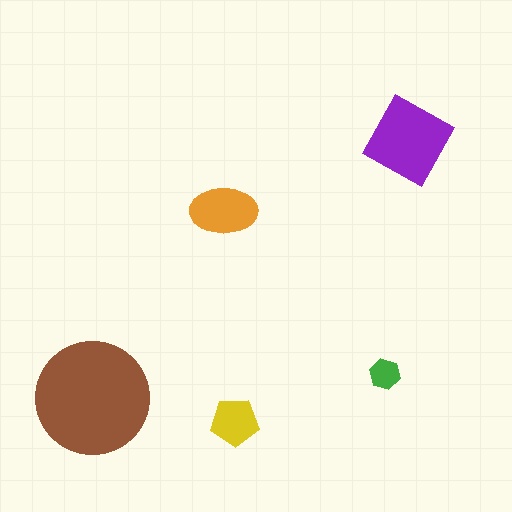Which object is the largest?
The brown circle.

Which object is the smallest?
The green hexagon.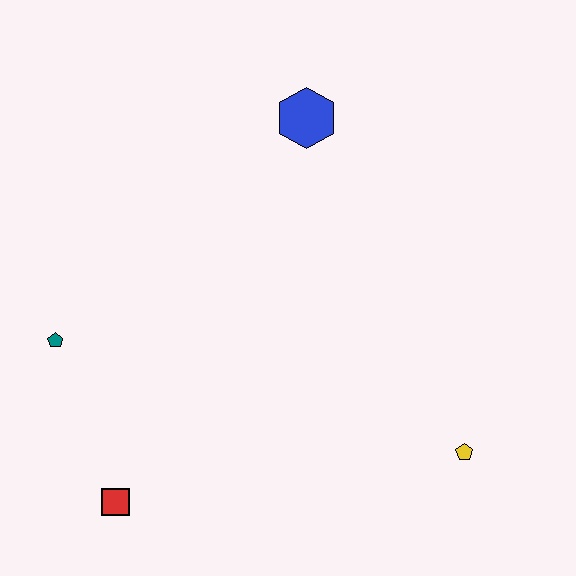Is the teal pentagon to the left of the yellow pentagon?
Yes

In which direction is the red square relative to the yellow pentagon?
The red square is to the left of the yellow pentagon.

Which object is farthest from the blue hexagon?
The red square is farthest from the blue hexagon.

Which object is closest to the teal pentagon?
The red square is closest to the teal pentagon.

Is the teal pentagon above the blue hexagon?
No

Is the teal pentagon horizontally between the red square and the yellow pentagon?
No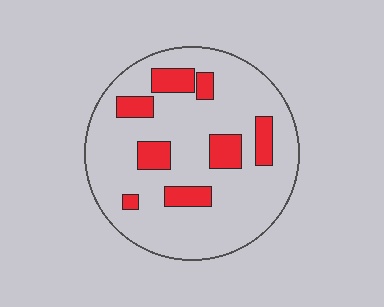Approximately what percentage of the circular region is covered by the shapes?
Approximately 20%.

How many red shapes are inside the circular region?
8.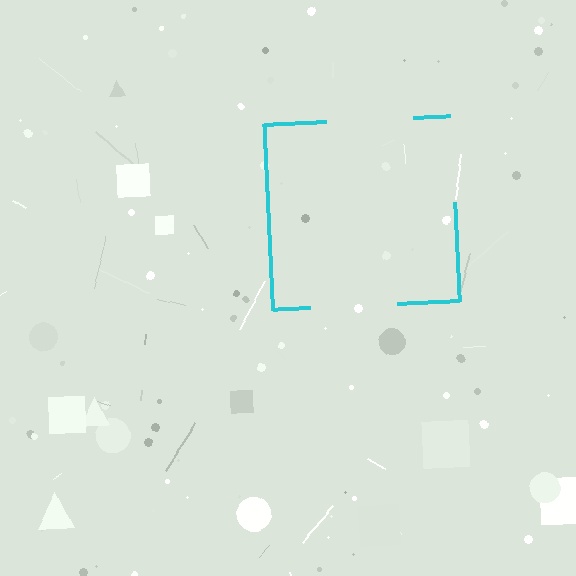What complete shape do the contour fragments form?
The contour fragments form a square.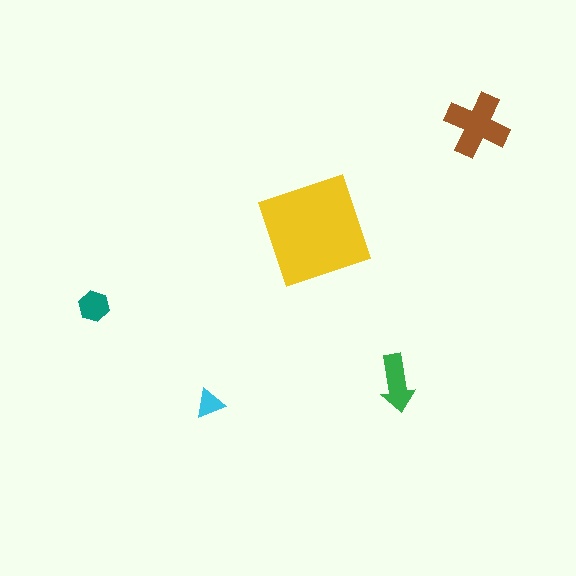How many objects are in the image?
There are 5 objects in the image.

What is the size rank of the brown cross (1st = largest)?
2nd.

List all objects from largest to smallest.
The yellow diamond, the brown cross, the green arrow, the teal hexagon, the cyan triangle.